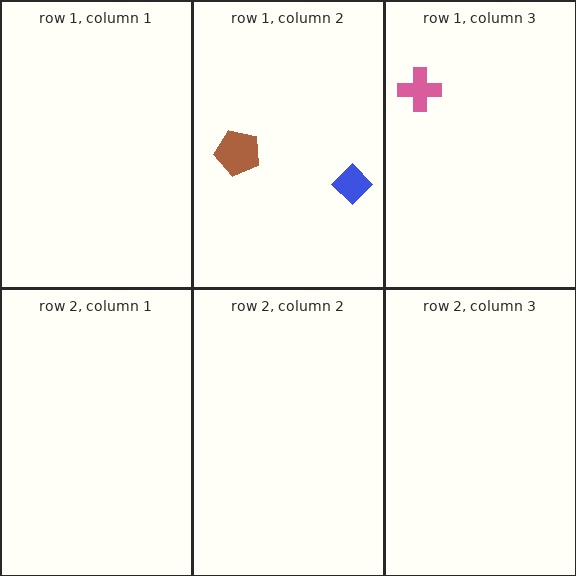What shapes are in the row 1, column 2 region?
The blue diamond, the brown pentagon.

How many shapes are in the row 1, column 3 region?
1.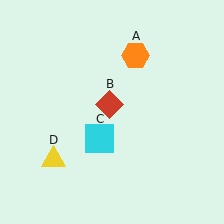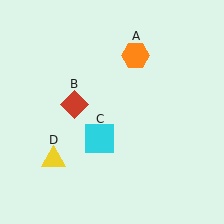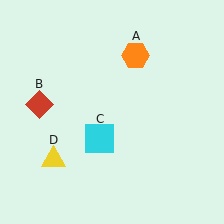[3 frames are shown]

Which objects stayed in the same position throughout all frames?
Orange hexagon (object A) and cyan square (object C) and yellow triangle (object D) remained stationary.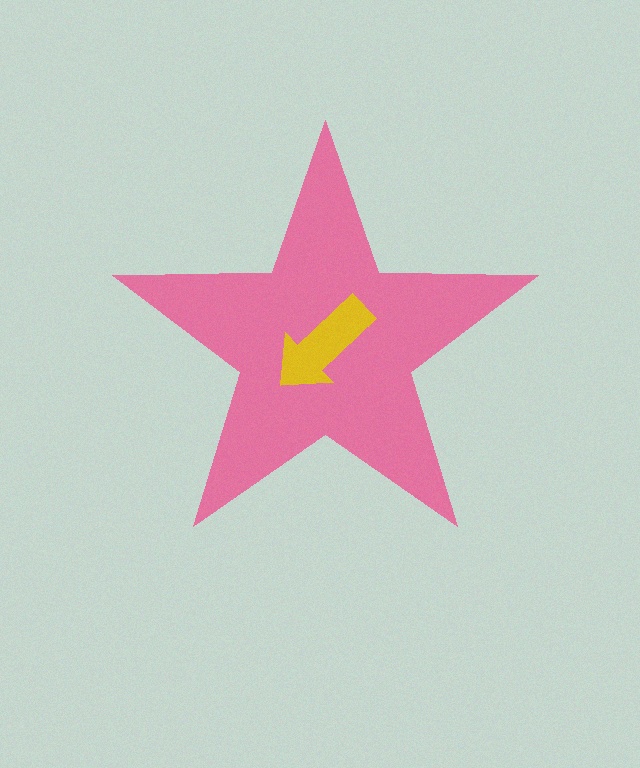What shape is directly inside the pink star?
The yellow arrow.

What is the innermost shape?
The yellow arrow.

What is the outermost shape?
The pink star.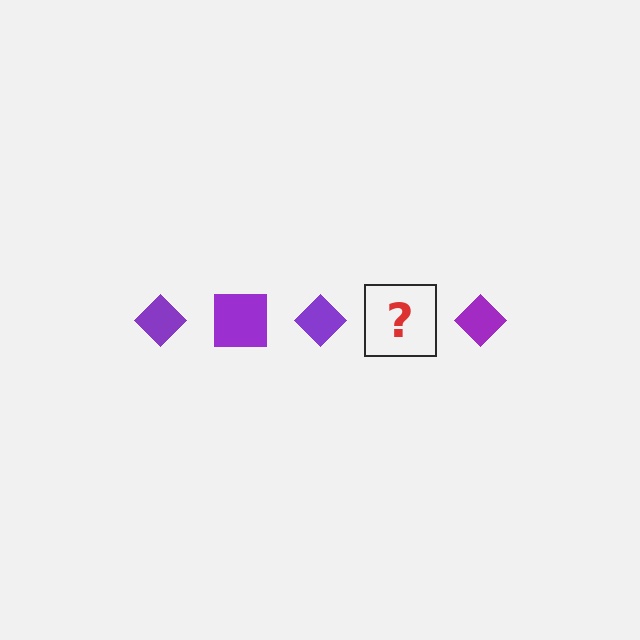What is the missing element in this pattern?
The missing element is a purple square.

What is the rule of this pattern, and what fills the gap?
The rule is that the pattern cycles through diamond, square shapes in purple. The gap should be filled with a purple square.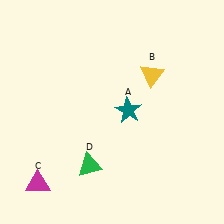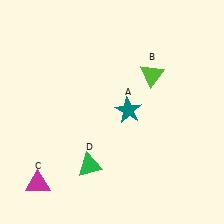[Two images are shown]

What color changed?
The triangle (B) changed from yellow in Image 1 to lime in Image 2.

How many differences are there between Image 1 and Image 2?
There is 1 difference between the two images.